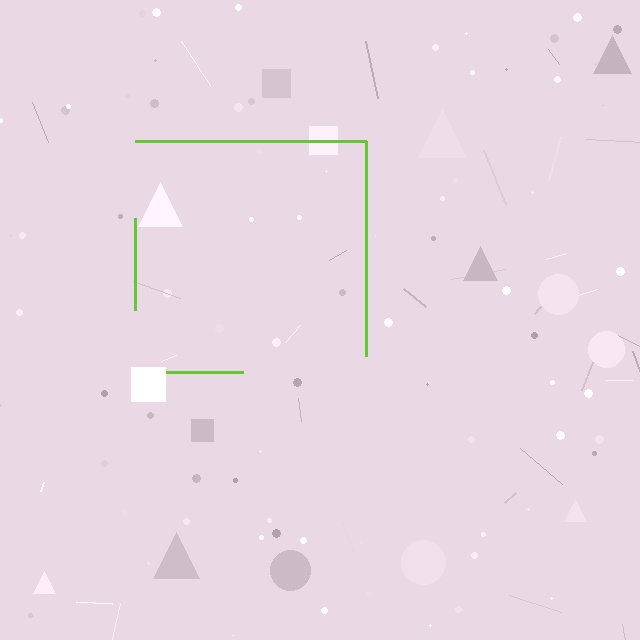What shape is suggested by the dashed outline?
The dashed outline suggests a square.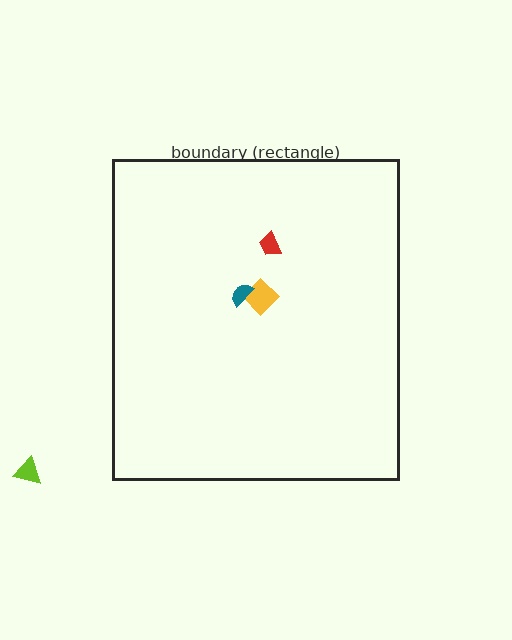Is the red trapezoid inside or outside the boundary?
Inside.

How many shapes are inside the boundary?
3 inside, 1 outside.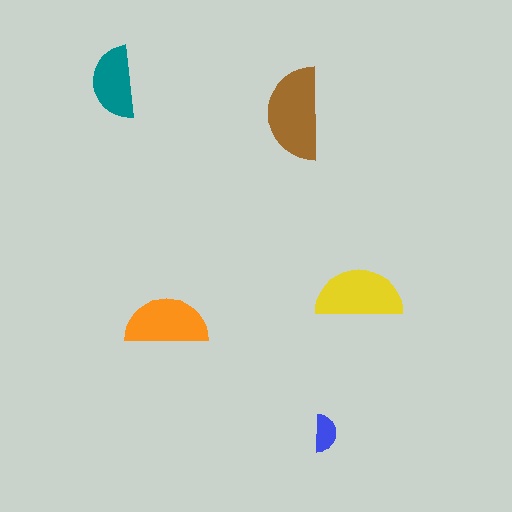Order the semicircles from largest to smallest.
the brown one, the yellow one, the orange one, the teal one, the blue one.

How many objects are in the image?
There are 5 objects in the image.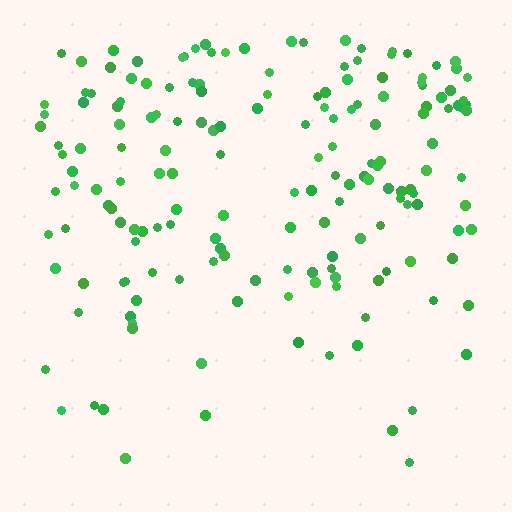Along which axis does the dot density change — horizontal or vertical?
Vertical.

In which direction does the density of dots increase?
From bottom to top, with the top side densest.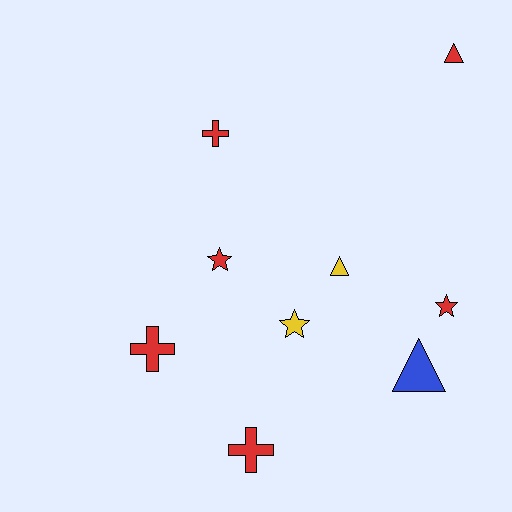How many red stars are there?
There are 2 red stars.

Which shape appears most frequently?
Star, with 3 objects.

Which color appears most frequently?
Red, with 6 objects.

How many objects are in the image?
There are 9 objects.